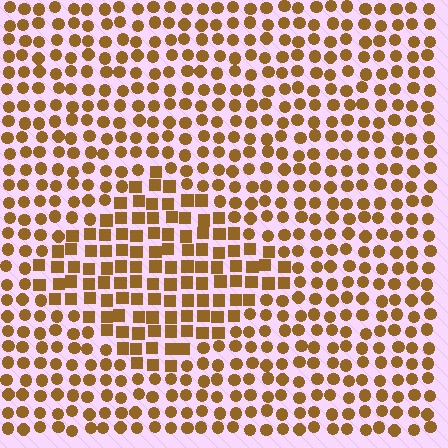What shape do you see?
I see a diamond.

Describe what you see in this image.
The image is filled with small brown elements arranged in a uniform grid. A diamond-shaped region contains squares, while the surrounding area contains circles. The boundary is defined purely by the change in element shape.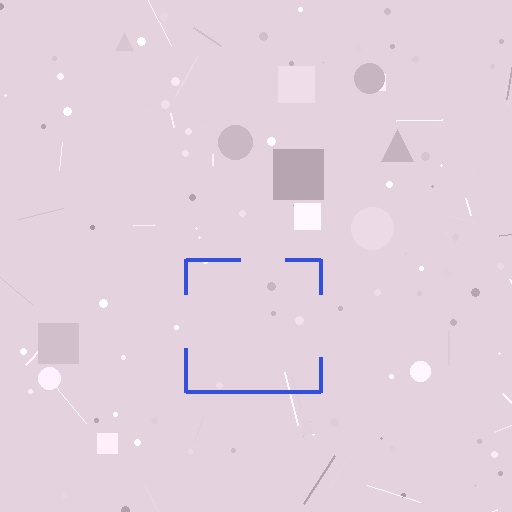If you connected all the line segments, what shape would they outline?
They would outline a square.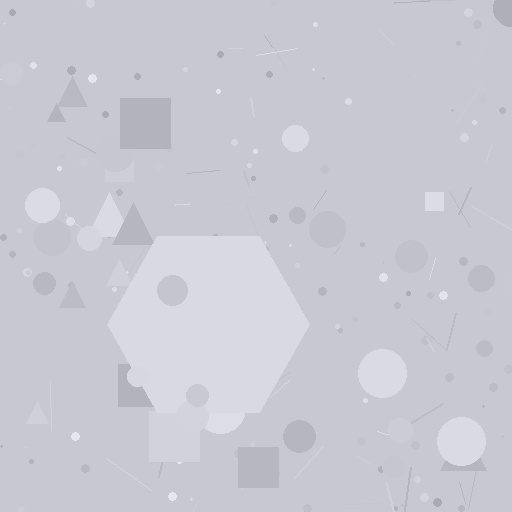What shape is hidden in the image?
A hexagon is hidden in the image.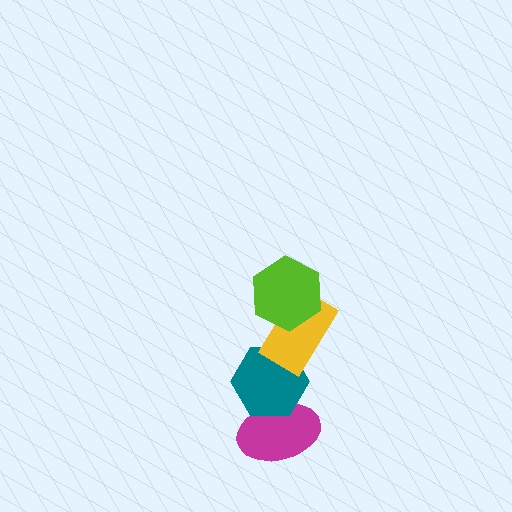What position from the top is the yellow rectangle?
The yellow rectangle is 2nd from the top.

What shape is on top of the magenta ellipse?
The teal hexagon is on top of the magenta ellipse.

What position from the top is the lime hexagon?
The lime hexagon is 1st from the top.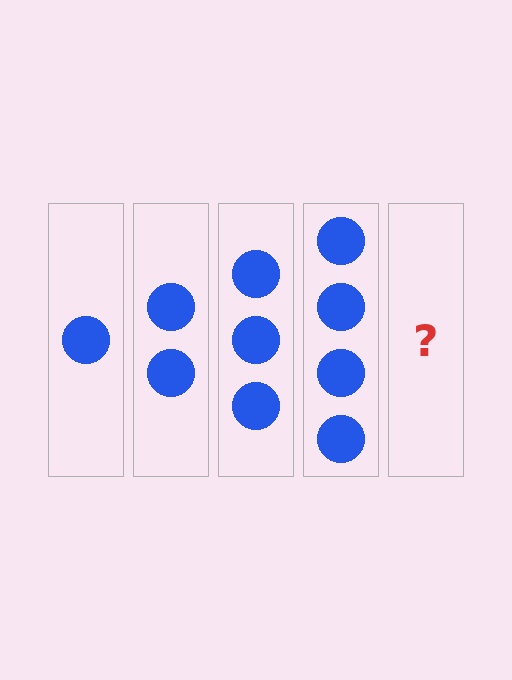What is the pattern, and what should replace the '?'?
The pattern is that each step adds one more circle. The '?' should be 5 circles.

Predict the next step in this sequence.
The next step is 5 circles.